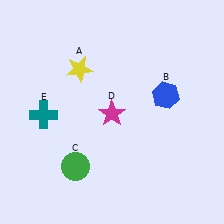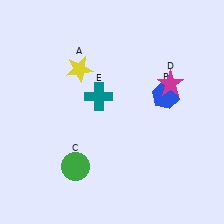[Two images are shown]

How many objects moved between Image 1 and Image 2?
2 objects moved between the two images.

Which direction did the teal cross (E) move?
The teal cross (E) moved right.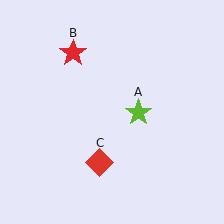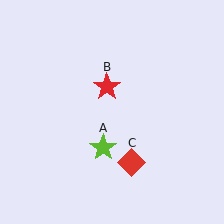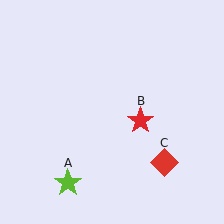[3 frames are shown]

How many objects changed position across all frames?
3 objects changed position: lime star (object A), red star (object B), red diamond (object C).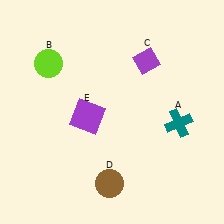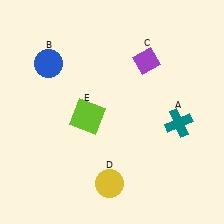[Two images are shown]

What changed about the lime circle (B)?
In Image 1, B is lime. In Image 2, it changed to blue.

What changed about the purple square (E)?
In Image 1, E is purple. In Image 2, it changed to lime.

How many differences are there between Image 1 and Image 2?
There are 3 differences between the two images.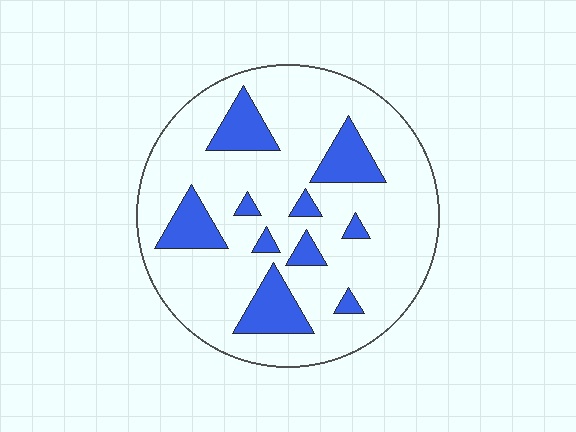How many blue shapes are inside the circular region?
10.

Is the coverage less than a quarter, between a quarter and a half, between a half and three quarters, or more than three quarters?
Less than a quarter.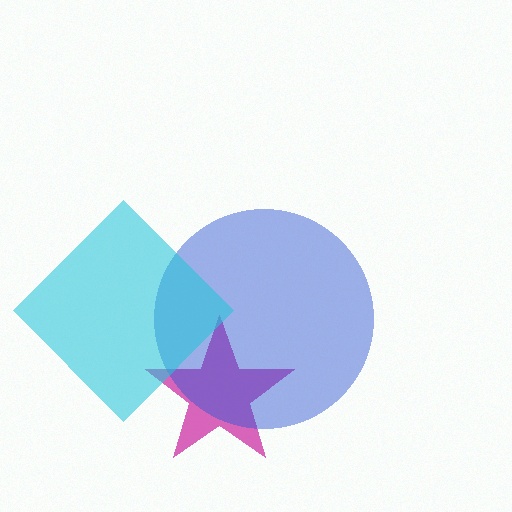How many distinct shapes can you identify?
There are 3 distinct shapes: a magenta star, a blue circle, a cyan diamond.